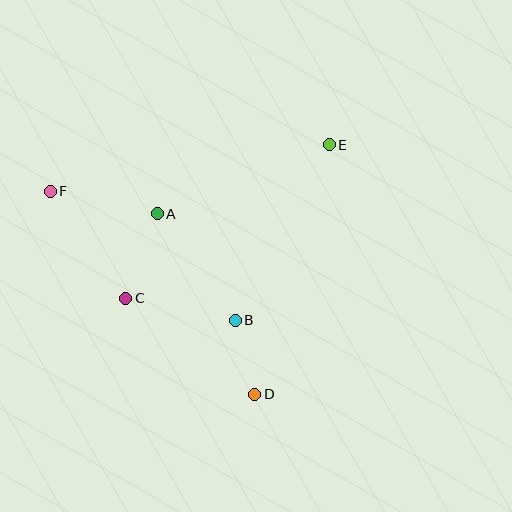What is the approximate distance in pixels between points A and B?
The distance between A and B is approximately 132 pixels.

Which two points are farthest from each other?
Points D and F are farthest from each other.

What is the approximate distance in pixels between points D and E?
The distance between D and E is approximately 260 pixels.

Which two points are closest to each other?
Points B and D are closest to each other.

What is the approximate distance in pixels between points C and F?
The distance between C and F is approximately 131 pixels.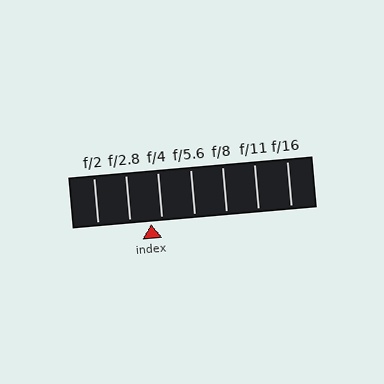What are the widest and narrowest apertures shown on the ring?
The widest aperture shown is f/2 and the narrowest is f/16.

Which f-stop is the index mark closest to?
The index mark is closest to f/4.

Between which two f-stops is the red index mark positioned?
The index mark is between f/2.8 and f/4.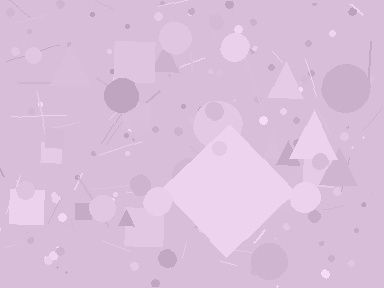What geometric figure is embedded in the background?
A diamond is embedded in the background.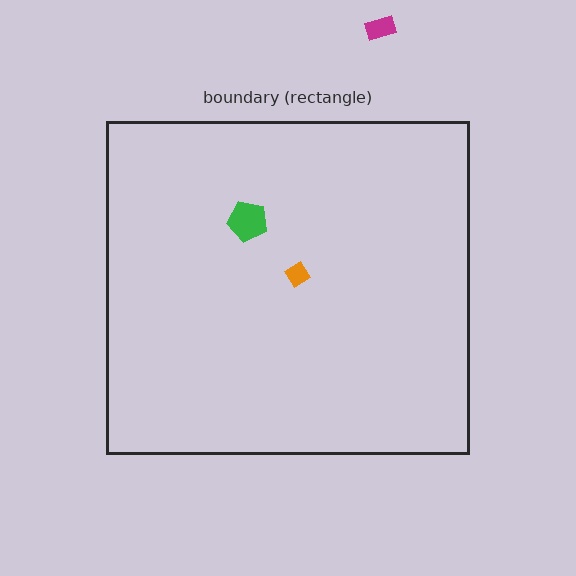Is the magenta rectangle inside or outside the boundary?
Outside.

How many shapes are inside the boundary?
2 inside, 1 outside.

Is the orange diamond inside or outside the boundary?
Inside.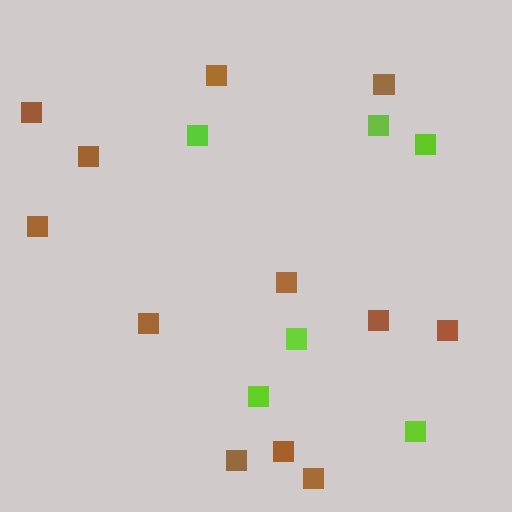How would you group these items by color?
There are 2 groups: one group of lime squares (6) and one group of brown squares (12).